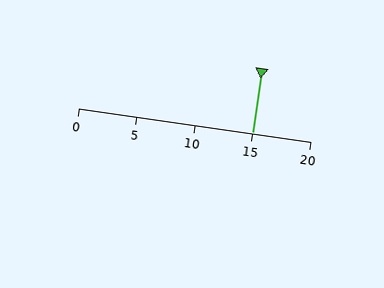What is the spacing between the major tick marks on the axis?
The major ticks are spaced 5 apart.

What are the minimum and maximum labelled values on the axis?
The axis runs from 0 to 20.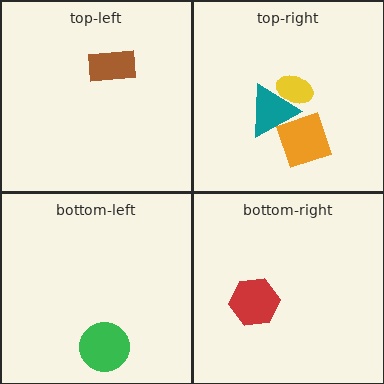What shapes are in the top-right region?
The orange diamond, the teal triangle, the yellow ellipse.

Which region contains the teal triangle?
The top-right region.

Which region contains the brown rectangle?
The top-left region.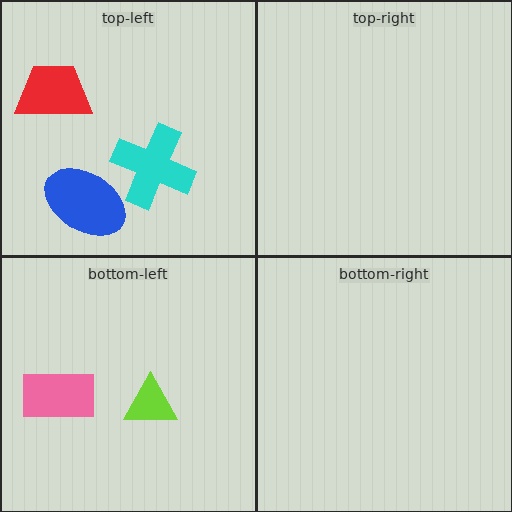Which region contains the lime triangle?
The bottom-left region.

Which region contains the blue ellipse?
The top-left region.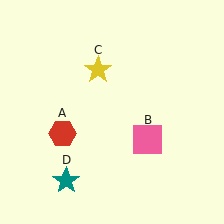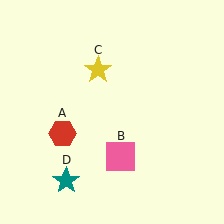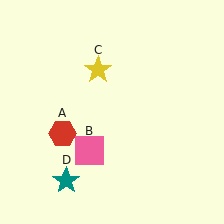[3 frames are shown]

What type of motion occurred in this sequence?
The pink square (object B) rotated clockwise around the center of the scene.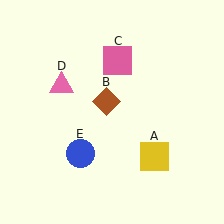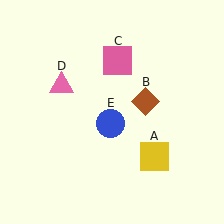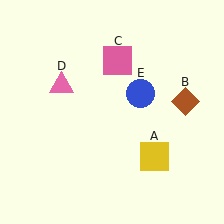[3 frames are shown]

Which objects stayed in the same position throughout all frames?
Yellow square (object A) and pink square (object C) and pink triangle (object D) remained stationary.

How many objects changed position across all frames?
2 objects changed position: brown diamond (object B), blue circle (object E).